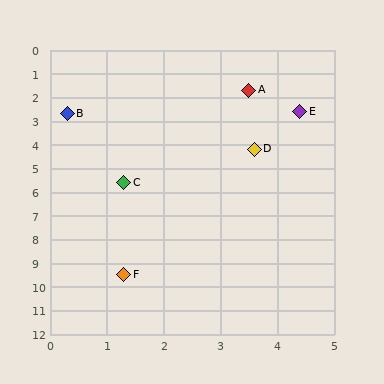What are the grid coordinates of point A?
Point A is at approximately (3.5, 1.7).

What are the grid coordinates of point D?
Point D is at approximately (3.6, 4.2).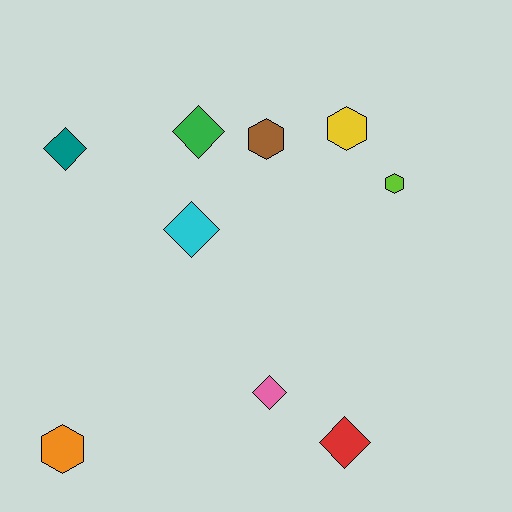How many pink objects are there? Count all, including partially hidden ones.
There is 1 pink object.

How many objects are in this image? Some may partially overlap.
There are 9 objects.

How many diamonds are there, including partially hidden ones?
There are 5 diamonds.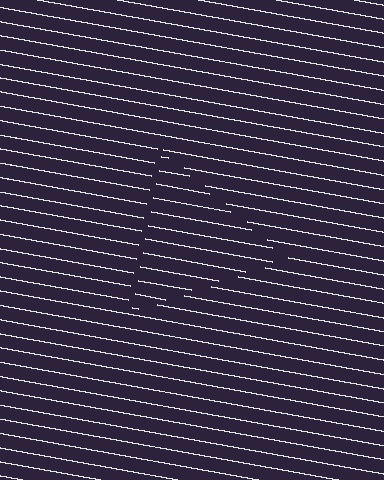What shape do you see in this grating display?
An illusory triangle. The interior of the shape contains the same grating, shifted by half a period — the contour is defined by the phase discontinuity where line-ends from the inner and outer gratings abut.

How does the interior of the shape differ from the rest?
The interior of the shape contains the same grating, shifted by half a period — the contour is defined by the phase discontinuity where line-ends from the inner and outer gratings abut.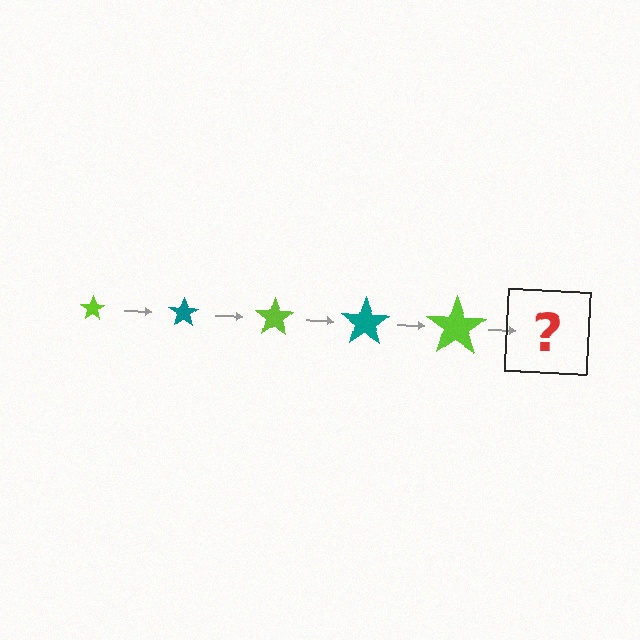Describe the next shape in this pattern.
It should be a teal star, larger than the previous one.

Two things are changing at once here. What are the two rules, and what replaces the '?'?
The two rules are that the star grows larger each step and the color cycles through lime and teal. The '?' should be a teal star, larger than the previous one.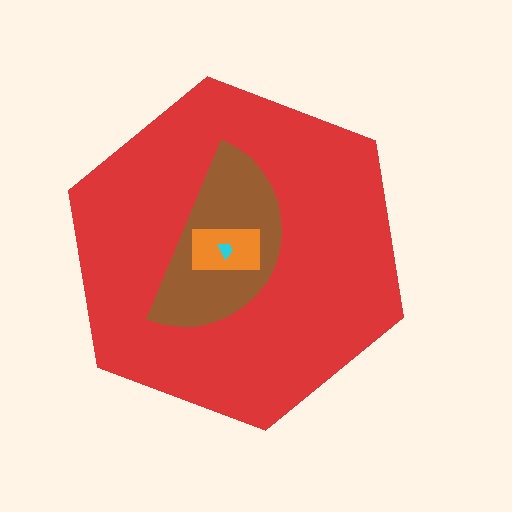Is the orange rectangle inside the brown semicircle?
Yes.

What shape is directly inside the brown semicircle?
The orange rectangle.